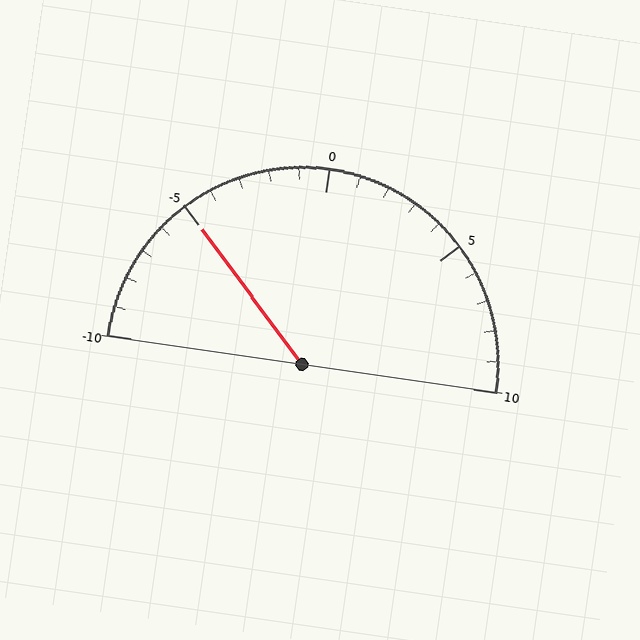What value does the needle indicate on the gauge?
The needle indicates approximately -5.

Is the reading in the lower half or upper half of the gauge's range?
The reading is in the lower half of the range (-10 to 10).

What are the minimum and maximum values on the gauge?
The gauge ranges from -10 to 10.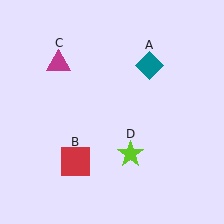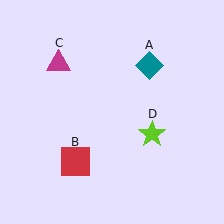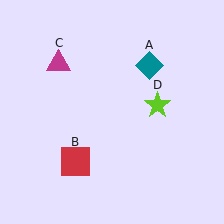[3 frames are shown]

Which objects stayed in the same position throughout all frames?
Teal diamond (object A) and red square (object B) and magenta triangle (object C) remained stationary.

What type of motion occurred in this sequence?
The lime star (object D) rotated counterclockwise around the center of the scene.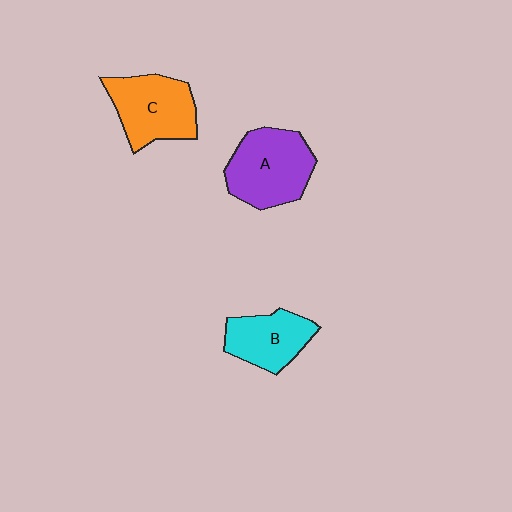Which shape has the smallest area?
Shape B (cyan).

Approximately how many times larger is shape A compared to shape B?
Approximately 1.4 times.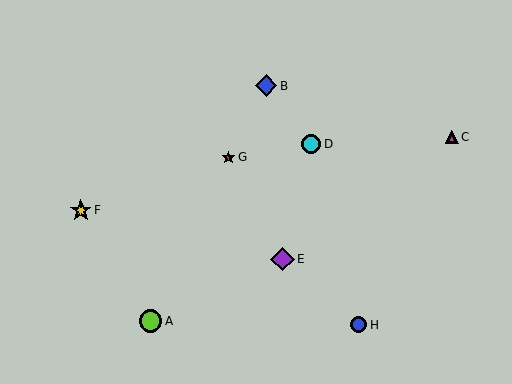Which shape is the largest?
The purple diamond (labeled E) is the largest.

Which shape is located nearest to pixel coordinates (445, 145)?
The magenta triangle (labeled C) at (452, 137) is nearest to that location.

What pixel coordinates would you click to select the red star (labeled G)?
Click at (228, 157) to select the red star G.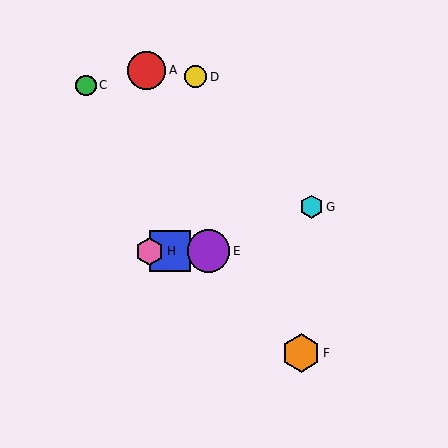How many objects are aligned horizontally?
3 objects (B, E, H) are aligned horizontally.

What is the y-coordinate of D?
Object D is at y≈77.